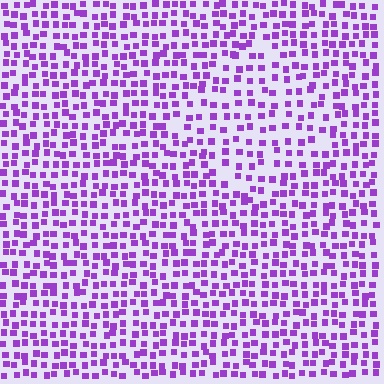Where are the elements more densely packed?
The elements are more densely packed outside the diamond boundary.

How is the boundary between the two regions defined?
The boundary is defined by a change in element density (approximately 1.5x ratio). All elements are the same color, size, and shape.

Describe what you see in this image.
The image contains small purple elements arranged at two different densities. A diamond-shaped region is visible where the elements are less densely packed than the surrounding area.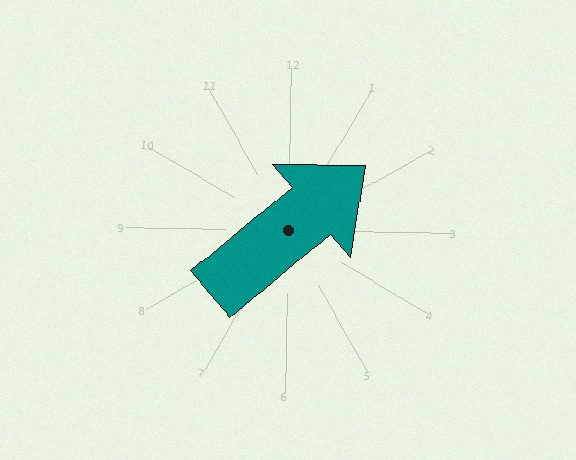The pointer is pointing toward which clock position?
Roughly 2 o'clock.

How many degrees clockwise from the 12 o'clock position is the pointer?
Approximately 49 degrees.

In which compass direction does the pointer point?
Northeast.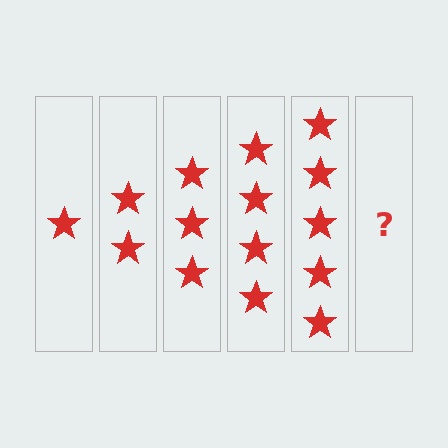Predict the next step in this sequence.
The next step is 6 stars.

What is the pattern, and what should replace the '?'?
The pattern is that each step adds one more star. The '?' should be 6 stars.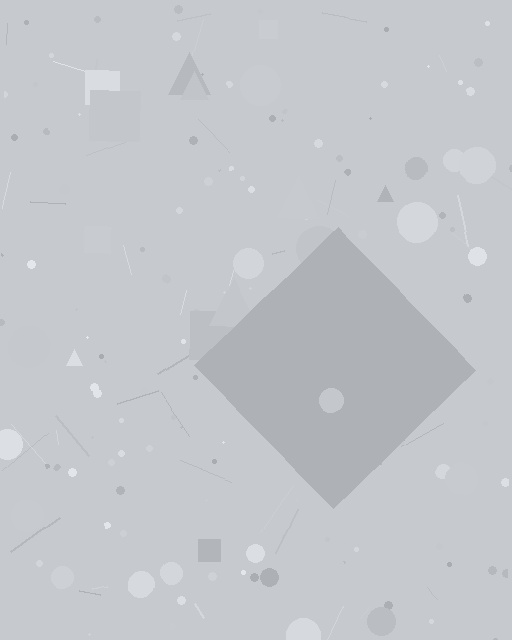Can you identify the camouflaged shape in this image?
The camouflaged shape is a diamond.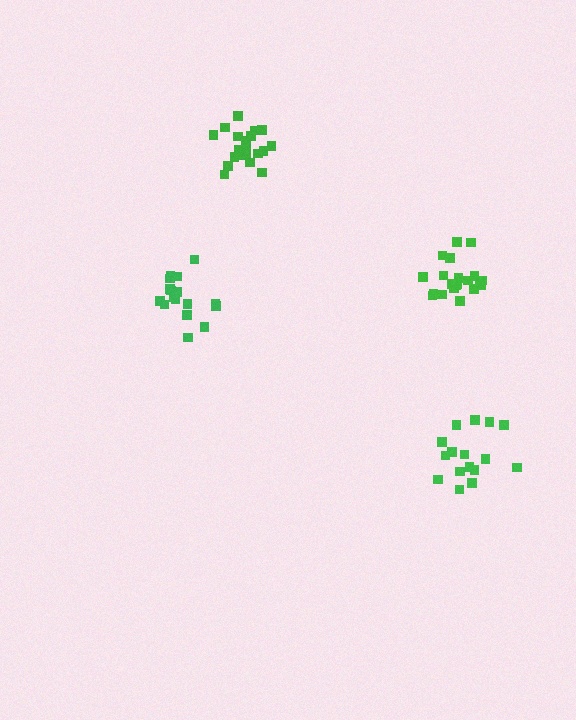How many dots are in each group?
Group 1: 21 dots, Group 2: 18 dots, Group 3: 21 dots, Group 4: 16 dots (76 total).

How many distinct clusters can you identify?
There are 4 distinct clusters.